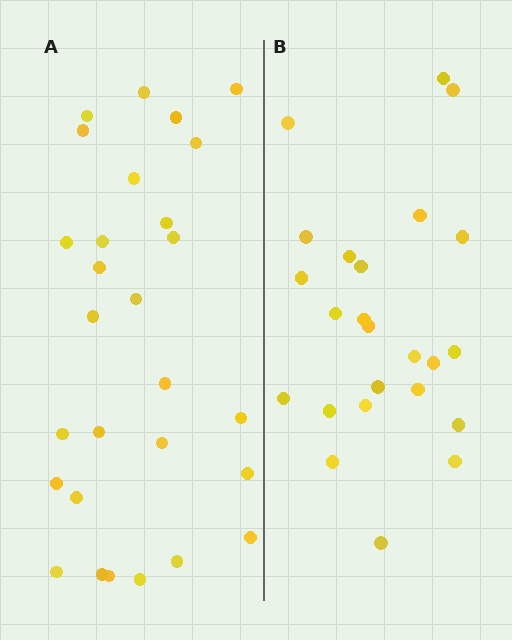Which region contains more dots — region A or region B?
Region A (the left region) has more dots.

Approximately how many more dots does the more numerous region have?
Region A has about 4 more dots than region B.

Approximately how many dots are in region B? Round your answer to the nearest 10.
About 20 dots. (The exact count is 24, which rounds to 20.)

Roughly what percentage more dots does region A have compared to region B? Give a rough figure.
About 15% more.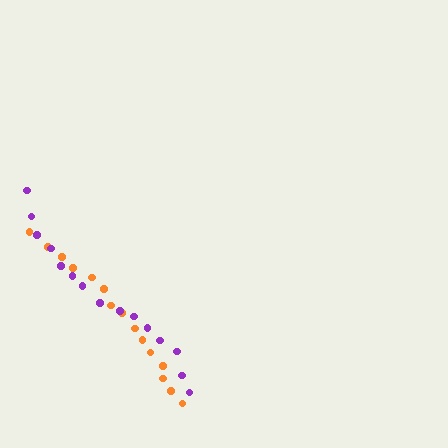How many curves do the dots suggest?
There are 2 distinct paths.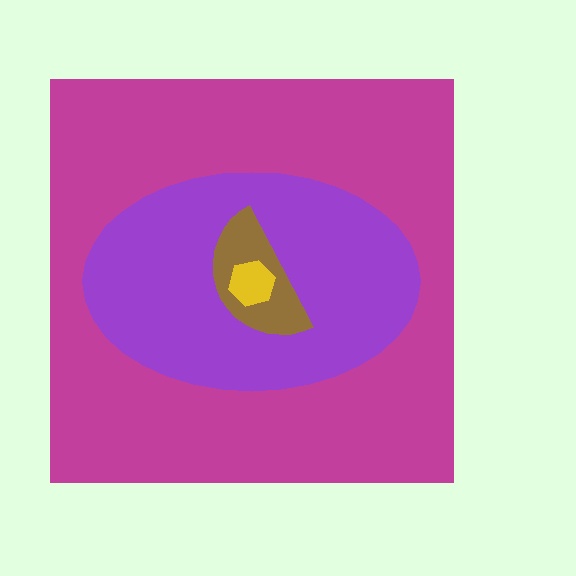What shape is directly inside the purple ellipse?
The brown semicircle.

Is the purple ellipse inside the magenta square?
Yes.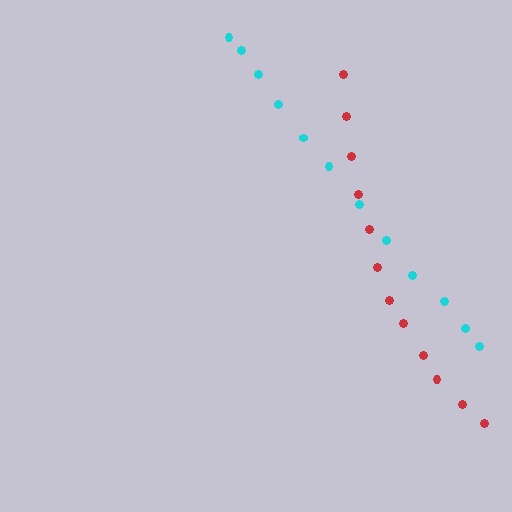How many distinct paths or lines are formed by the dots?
There are 2 distinct paths.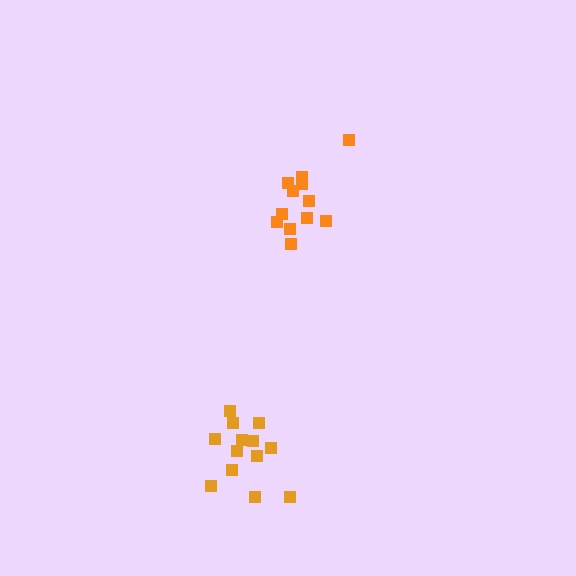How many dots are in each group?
Group 1: 12 dots, Group 2: 13 dots (25 total).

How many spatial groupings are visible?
There are 2 spatial groupings.